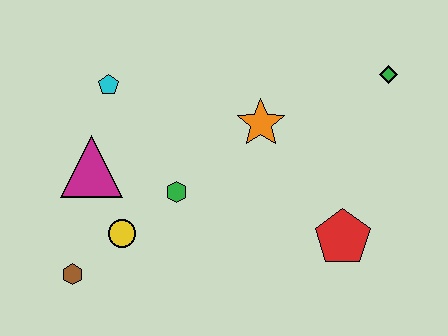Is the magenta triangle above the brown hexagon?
Yes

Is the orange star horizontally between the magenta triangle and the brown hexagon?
No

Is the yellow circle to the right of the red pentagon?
No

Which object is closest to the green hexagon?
The yellow circle is closest to the green hexagon.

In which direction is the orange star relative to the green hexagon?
The orange star is to the right of the green hexagon.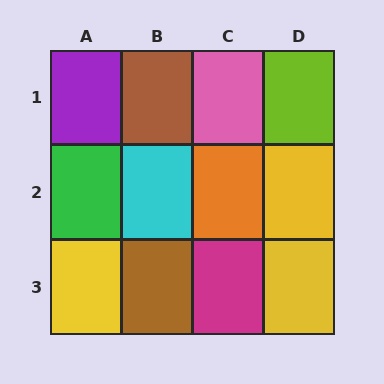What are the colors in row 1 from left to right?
Purple, brown, pink, lime.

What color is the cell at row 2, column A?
Green.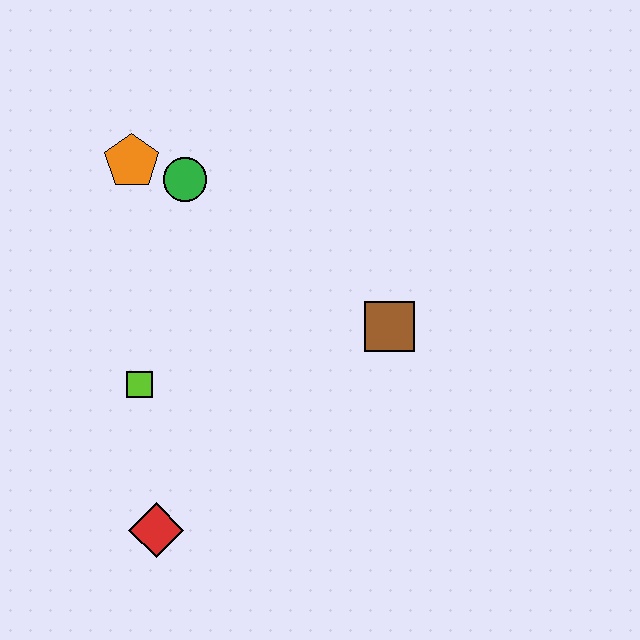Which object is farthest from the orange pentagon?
The red diamond is farthest from the orange pentagon.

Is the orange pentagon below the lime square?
No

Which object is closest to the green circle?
The orange pentagon is closest to the green circle.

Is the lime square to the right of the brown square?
No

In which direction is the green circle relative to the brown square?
The green circle is to the left of the brown square.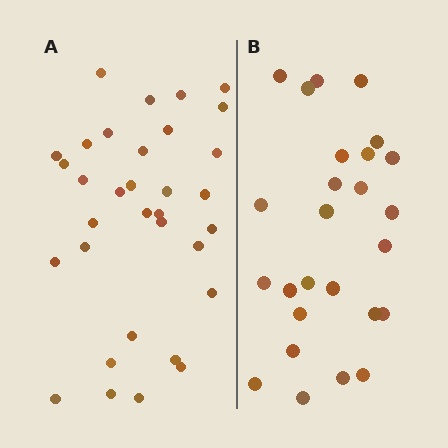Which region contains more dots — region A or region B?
Region A (the left region) has more dots.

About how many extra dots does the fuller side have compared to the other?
Region A has roughly 8 or so more dots than region B.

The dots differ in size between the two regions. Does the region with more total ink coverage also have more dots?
No. Region B has more total ink coverage because its dots are larger, but region A actually contains more individual dots. Total area can be misleading — the number of items is what matters here.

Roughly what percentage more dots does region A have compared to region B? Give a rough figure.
About 25% more.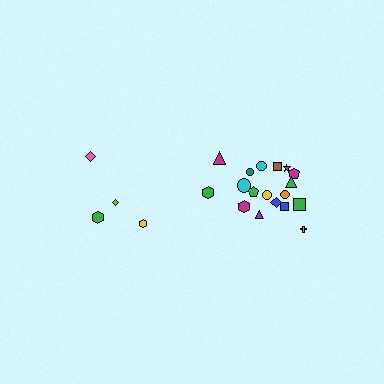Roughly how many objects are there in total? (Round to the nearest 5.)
Roughly 20 objects in total.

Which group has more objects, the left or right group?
The right group.